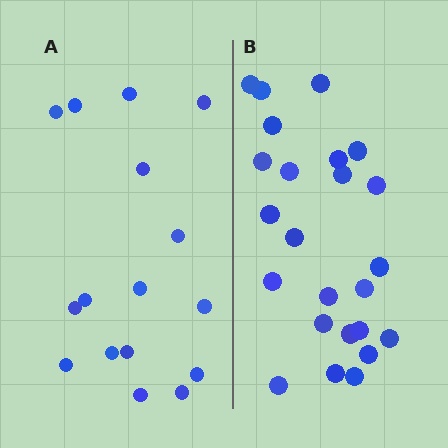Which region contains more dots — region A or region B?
Region B (the right region) has more dots.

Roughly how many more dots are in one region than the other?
Region B has roughly 8 or so more dots than region A.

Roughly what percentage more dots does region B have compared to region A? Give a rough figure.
About 50% more.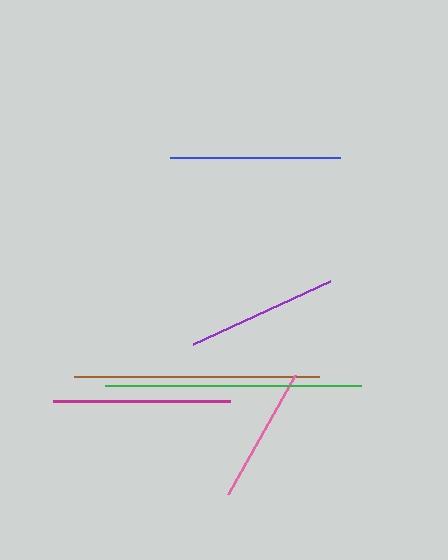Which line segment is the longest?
The green line is the longest at approximately 256 pixels.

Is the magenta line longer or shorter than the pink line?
The magenta line is longer than the pink line.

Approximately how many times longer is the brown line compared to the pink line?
The brown line is approximately 1.8 times the length of the pink line.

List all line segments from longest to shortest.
From longest to shortest: green, brown, magenta, blue, purple, pink.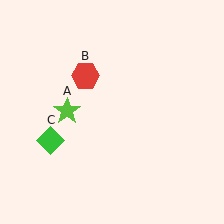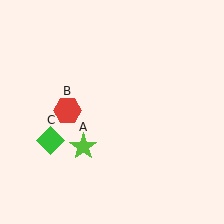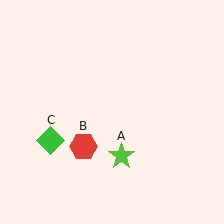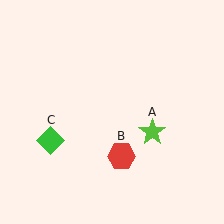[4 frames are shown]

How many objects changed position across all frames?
2 objects changed position: lime star (object A), red hexagon (object B).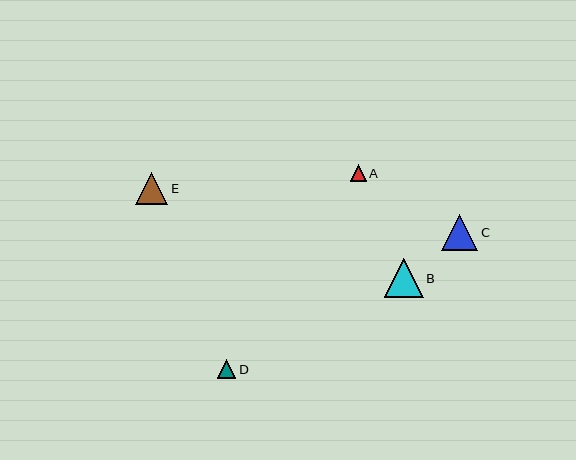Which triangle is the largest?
Triangle B is the largest with a size of approximately 39 pixels.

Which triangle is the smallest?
Triangle A is the smallest with a size of approximately 16 pixels.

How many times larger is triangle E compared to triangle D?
Triangle E is approximately 1.8 times the size of triangle D.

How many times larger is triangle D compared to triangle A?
Triangle D is approximately 1.1 times the size of triangle A.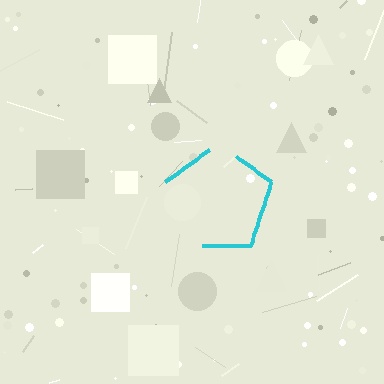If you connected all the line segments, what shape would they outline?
They would outline a pentagon.